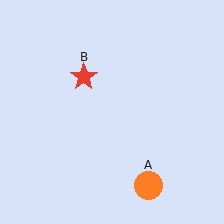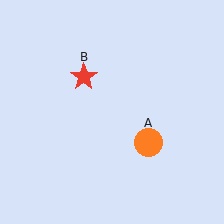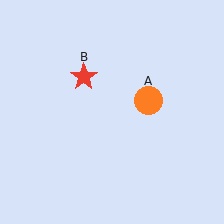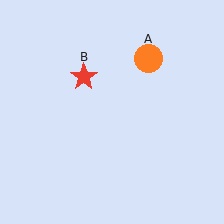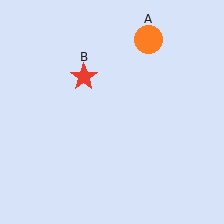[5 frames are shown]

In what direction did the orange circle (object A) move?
The orange circle (object A) moved up.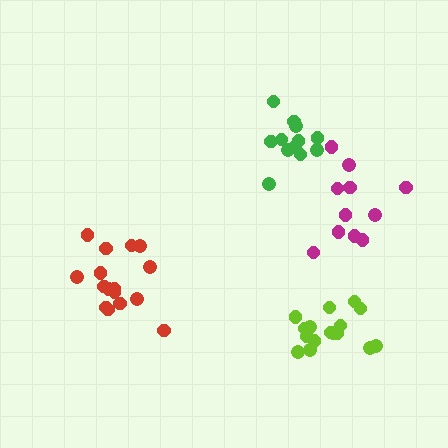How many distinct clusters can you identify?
There are 4 distinct clusters.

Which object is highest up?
The green cluster is topmost.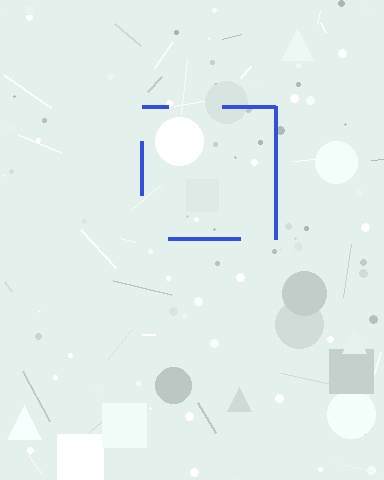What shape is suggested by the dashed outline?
The dashed outline suggests a square.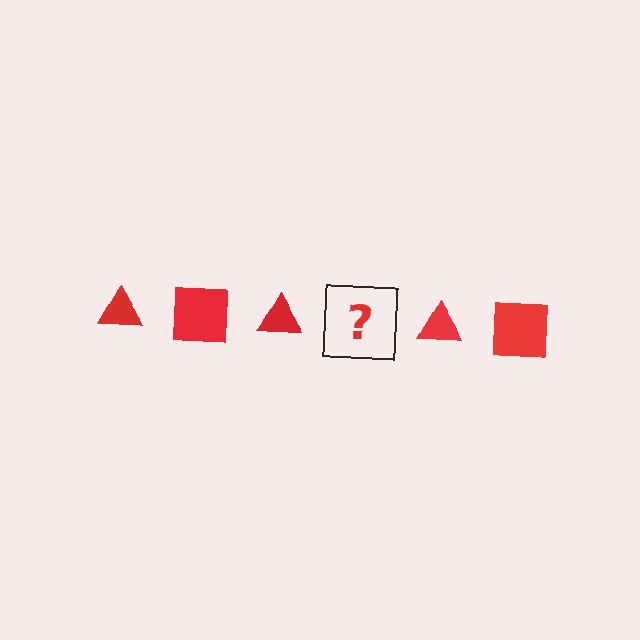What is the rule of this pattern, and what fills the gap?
The rule is that the pattern cycles through triangle, square shapes in red. The gap should be filled with a red square.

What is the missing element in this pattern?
The missing element is a red square.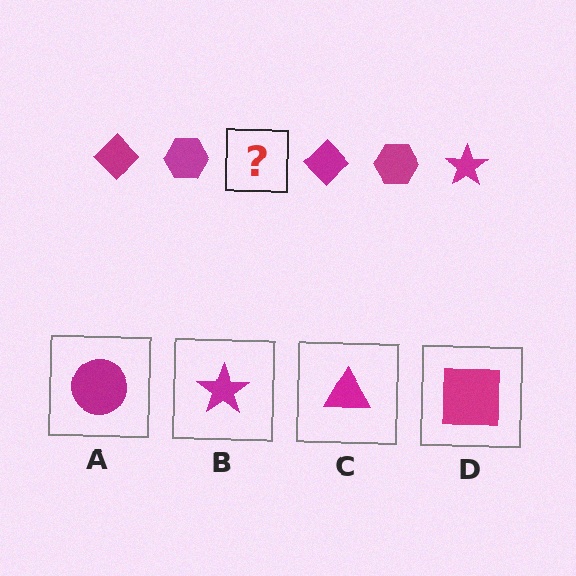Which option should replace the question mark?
Option B.